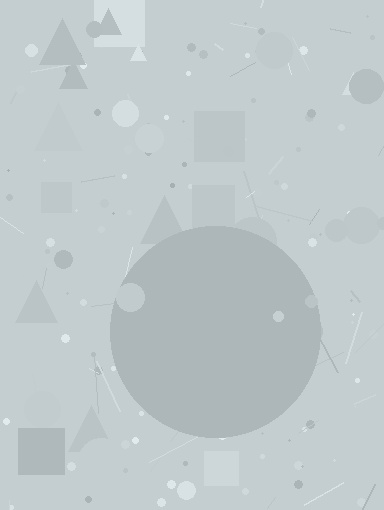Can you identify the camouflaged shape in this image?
The camouflaged shape is a circle.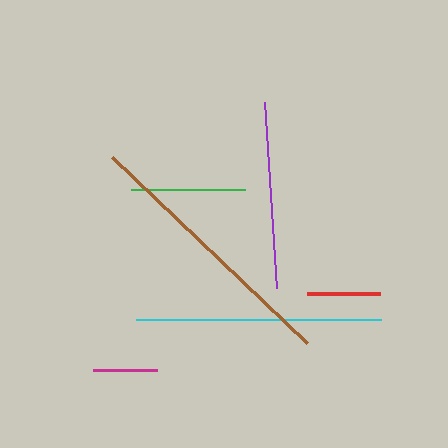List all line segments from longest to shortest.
From longest to shortest: brown, cyan, purple, green, red, magenta.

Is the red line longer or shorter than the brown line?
The brown line is longer than the red line.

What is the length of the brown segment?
The brown segment is approximately 270 pixels long.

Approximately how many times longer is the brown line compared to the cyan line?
The brown line is approximately 1.1 times the length of the cyan line.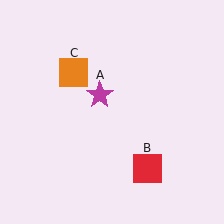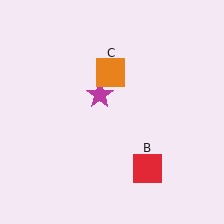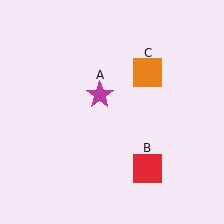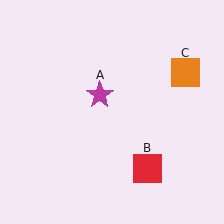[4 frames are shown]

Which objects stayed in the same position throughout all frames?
Magenta star (object A) and red square (object B) remained stationary.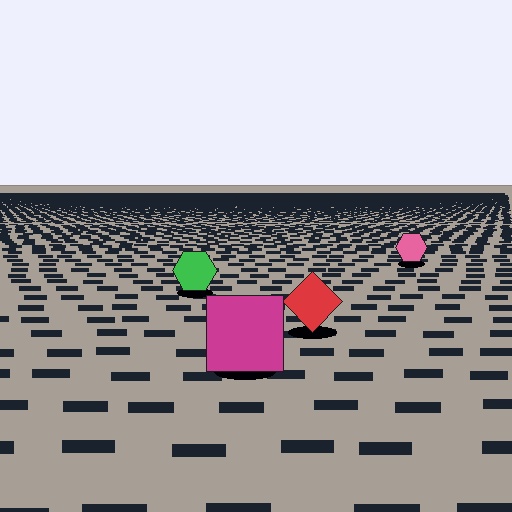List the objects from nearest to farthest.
From nearest to farthest: the magenta square, the red diamond, the green hexagon, the pink hexagon.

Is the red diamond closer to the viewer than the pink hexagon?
Yes. The red diamond is closer — you can tell from the texture gradient: the ground texture is coarser near it.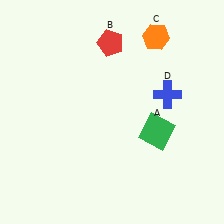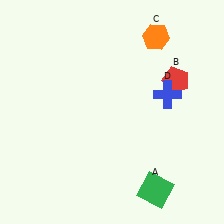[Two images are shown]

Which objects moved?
The objects that moved are: the green square (A), the red pentagon (B).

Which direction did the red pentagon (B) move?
The red pentagon (B) moved right.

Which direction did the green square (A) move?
The green square (A) moved down.